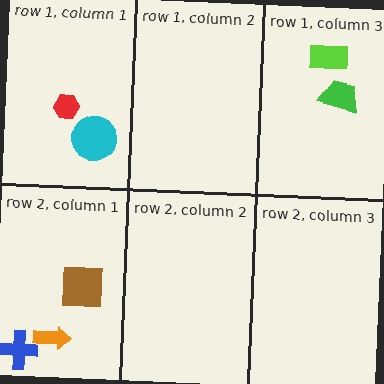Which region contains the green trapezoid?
The row 1, column 3 region.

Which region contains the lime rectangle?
The row 1, column 3 region.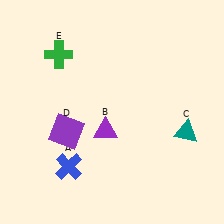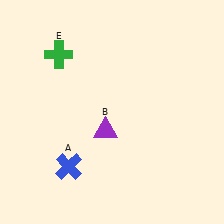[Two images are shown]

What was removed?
The purple square (D), the teal triangle (C) were removed in Image 2.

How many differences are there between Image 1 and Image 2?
There are 2 differences between the two images.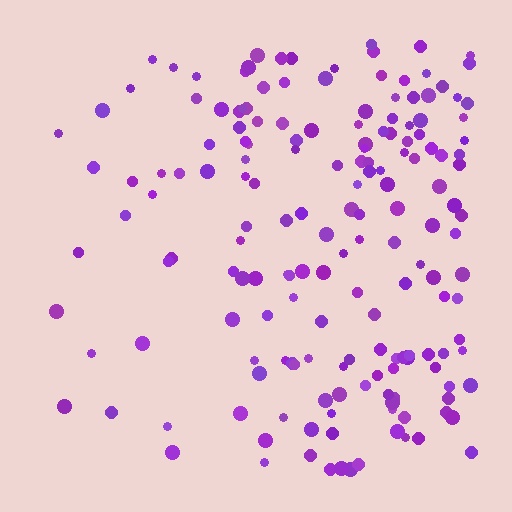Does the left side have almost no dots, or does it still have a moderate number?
Still a moderate number, just noticeably fewer than the right.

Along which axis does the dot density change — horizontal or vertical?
Horizontal.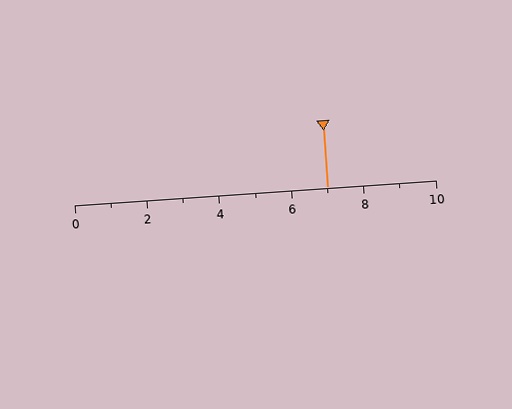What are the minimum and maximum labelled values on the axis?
The axis runs from 0 to 10.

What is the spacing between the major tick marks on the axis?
The major ticks are spaced 2 apart.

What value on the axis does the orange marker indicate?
The marker indicates approximately 7.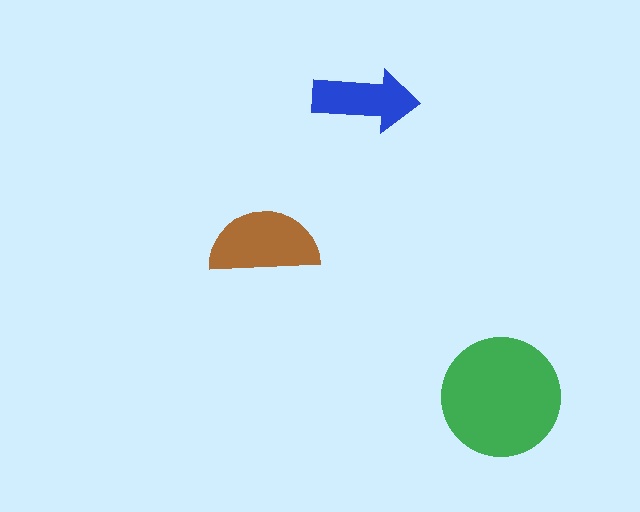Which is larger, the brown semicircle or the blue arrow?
The brown semicircle.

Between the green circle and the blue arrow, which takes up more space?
The green circle.